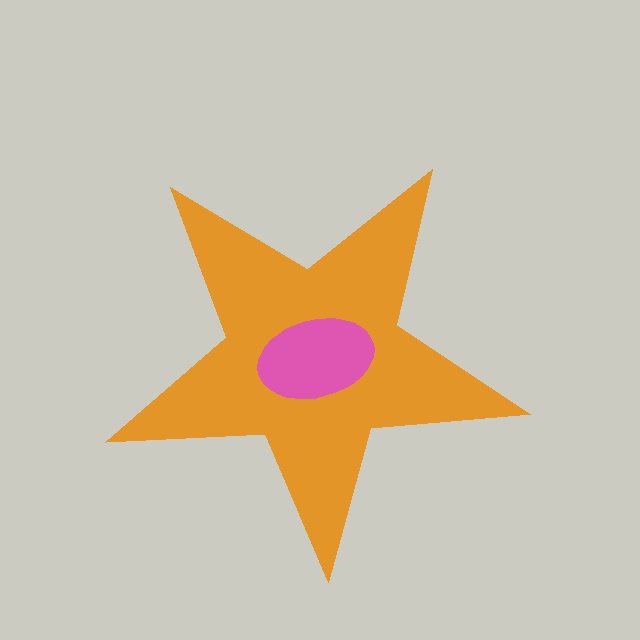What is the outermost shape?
The orange star.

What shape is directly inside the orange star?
The pink ellipse.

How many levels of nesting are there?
2.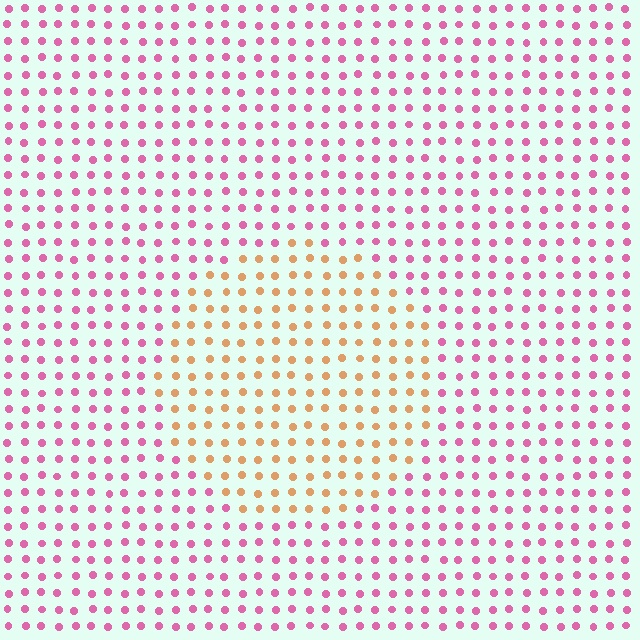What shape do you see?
I see a circle.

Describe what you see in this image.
The image is filled with small pink elements in a uniform arrangement. A circle-shaped region is visible where the elements are tinted to a slightly different hue, forming a subtle color boundary.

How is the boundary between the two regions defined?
The boundary is defined purely by a slight shift in hue (about 62 degrees). Spacing, size, and orientation are identical on both sides.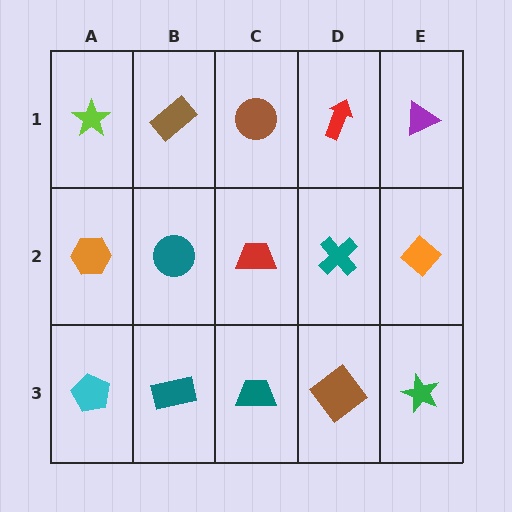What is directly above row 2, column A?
A lime star.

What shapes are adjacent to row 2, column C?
A brown circle (row 1, column C), a teal trapezoid (row 3, column C), a teal circle (row 2, column B), a teal cross (row 2, column D).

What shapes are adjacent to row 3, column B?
A teal circle (row 2, column B), a cyan pentagon (row 3, column A), a teal trapezoid (row 3, column C).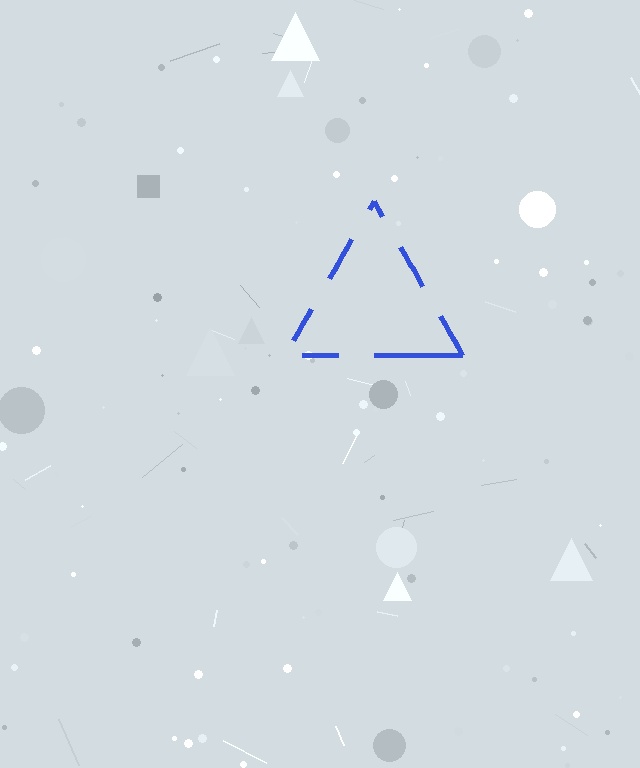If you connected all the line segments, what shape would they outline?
They would outline a triangle.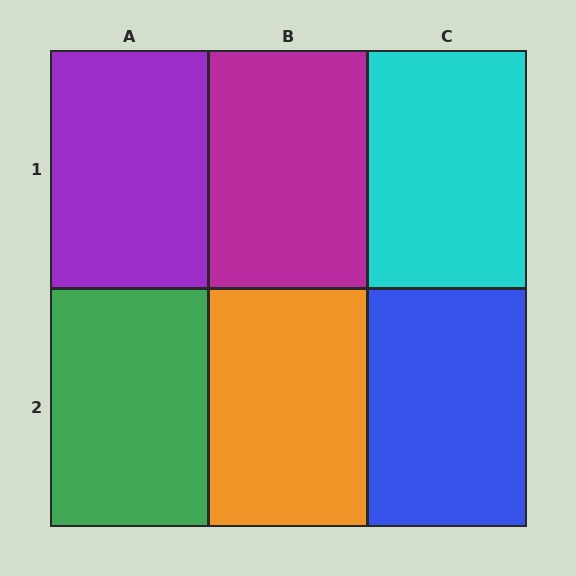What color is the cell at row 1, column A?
Purple.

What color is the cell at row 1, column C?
Cyan.